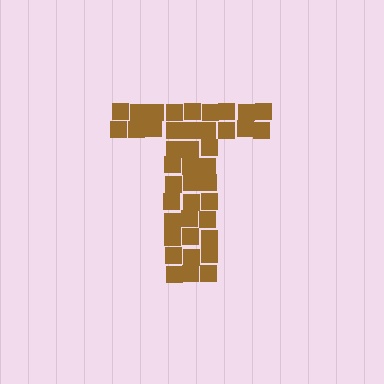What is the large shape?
The large shape is the letter T.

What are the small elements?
The small elements are squares.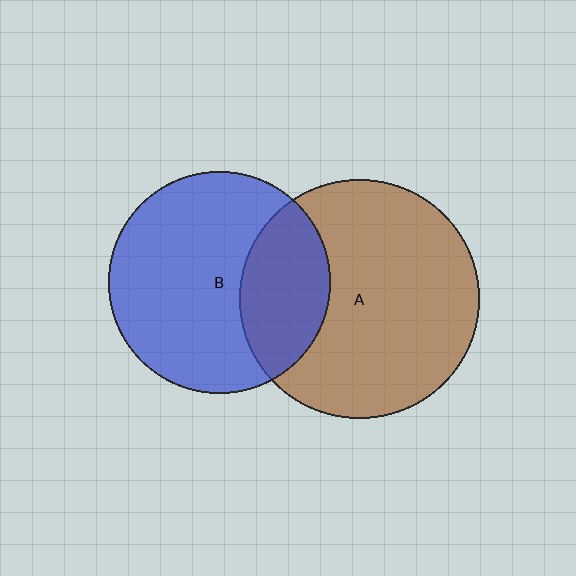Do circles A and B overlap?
Yes.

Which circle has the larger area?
Circle A (brown).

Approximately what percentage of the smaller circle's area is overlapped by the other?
Approximately 30%.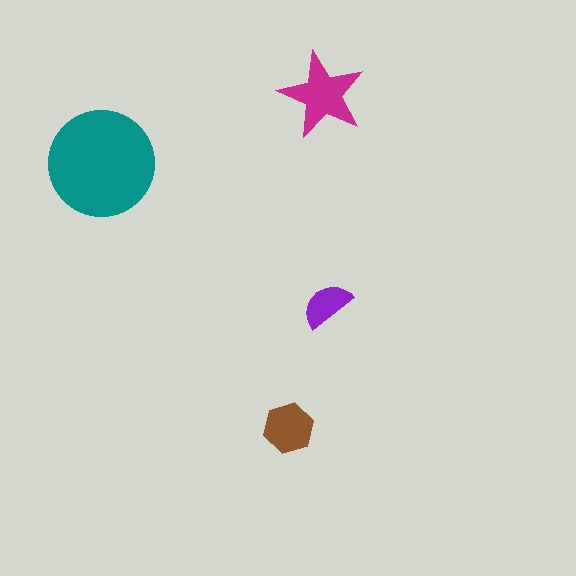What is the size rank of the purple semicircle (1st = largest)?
4th.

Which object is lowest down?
The brown hexagon is bottommost.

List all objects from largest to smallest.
The teal circle, the magenta star, the brown hexagon, the purple semicircle.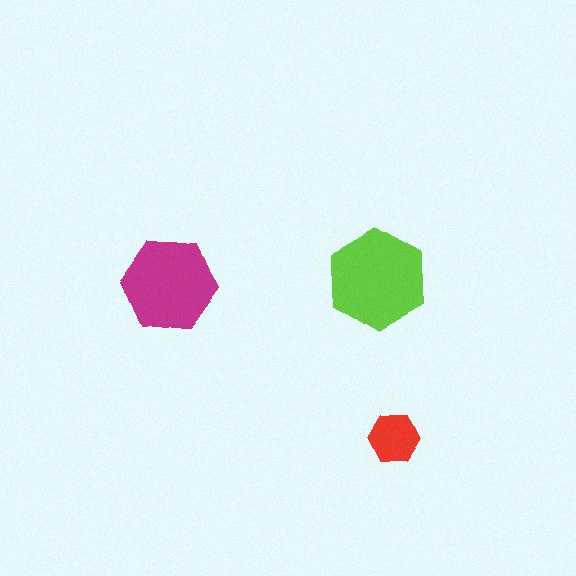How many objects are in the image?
There are 3 objects in the image.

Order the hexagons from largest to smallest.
the lime one, the magenta one, the red one.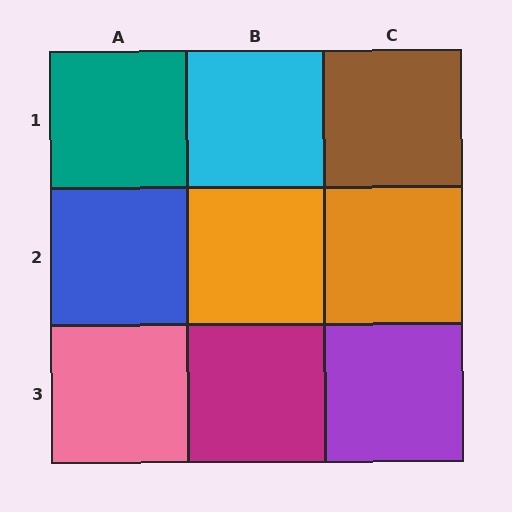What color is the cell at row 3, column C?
Purple.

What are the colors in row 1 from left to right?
Teal, cyan, brown.